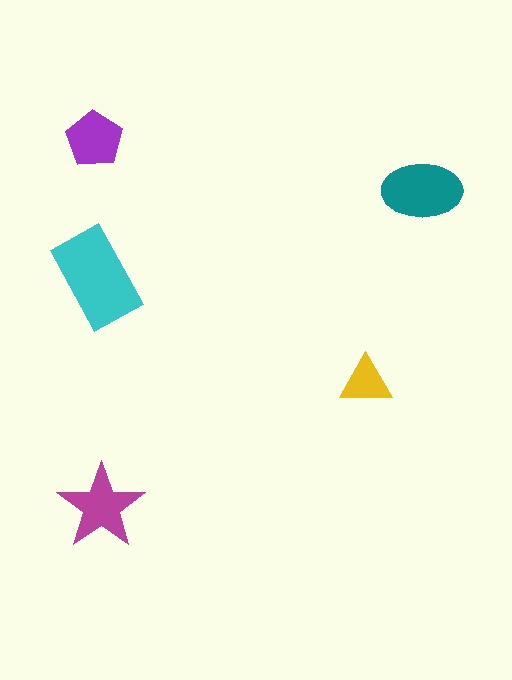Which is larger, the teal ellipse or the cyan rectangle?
The cyan rectangle.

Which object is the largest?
The cyan rectangle.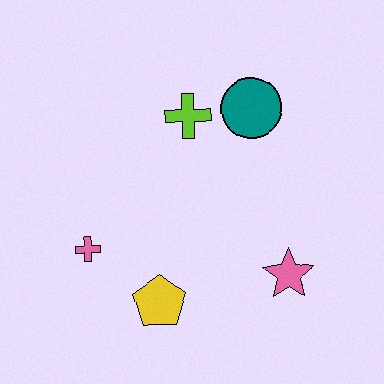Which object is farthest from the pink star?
The pink cross is farthest from the pink star.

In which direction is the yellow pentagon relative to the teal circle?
The yellow pentagon is below the teal circle.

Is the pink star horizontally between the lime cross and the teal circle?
No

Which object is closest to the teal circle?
The lime cross is closest to the teal circle.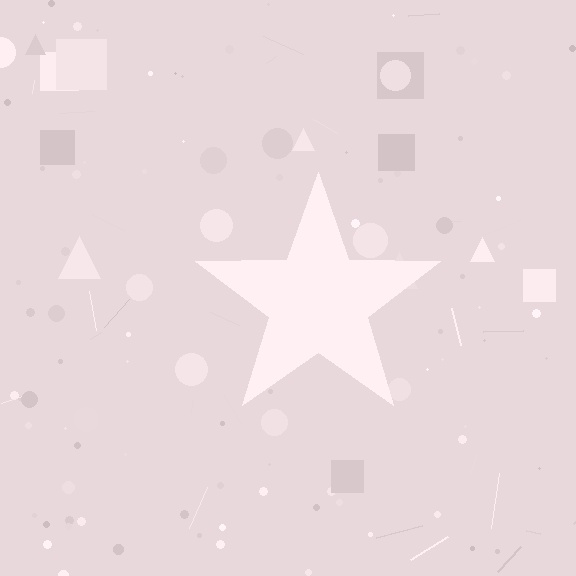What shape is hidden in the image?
A star is hidden in the image.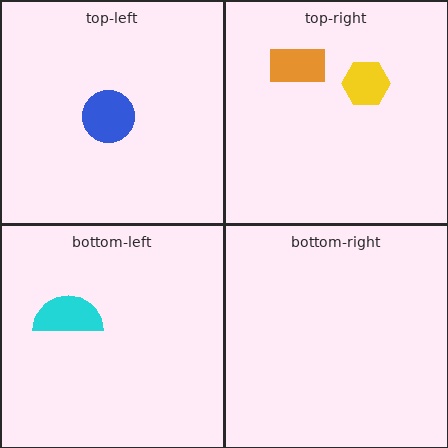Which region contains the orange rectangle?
The top-right region.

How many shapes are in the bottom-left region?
1.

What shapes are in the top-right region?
The yellow hexagon, the orange rectangle.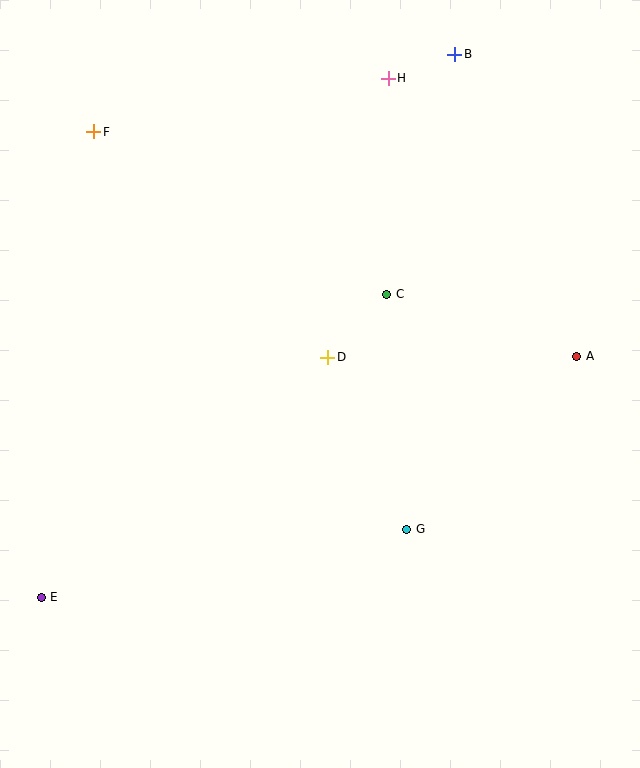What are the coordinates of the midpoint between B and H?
The midpoint between B and H is at (421, 66).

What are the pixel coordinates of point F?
Point F is at (94, 132).